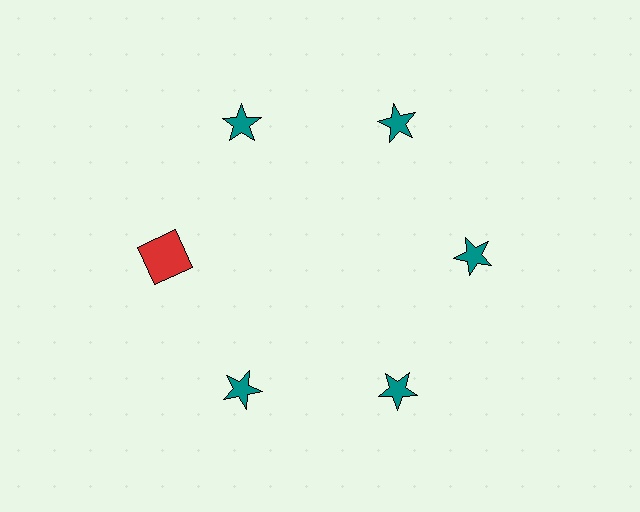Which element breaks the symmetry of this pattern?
The red square at roughly the 9 o'clock position breaks the symmetry. All other shapes are teal stars.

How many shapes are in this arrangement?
There are 6 shapes arranged in a ring pattern.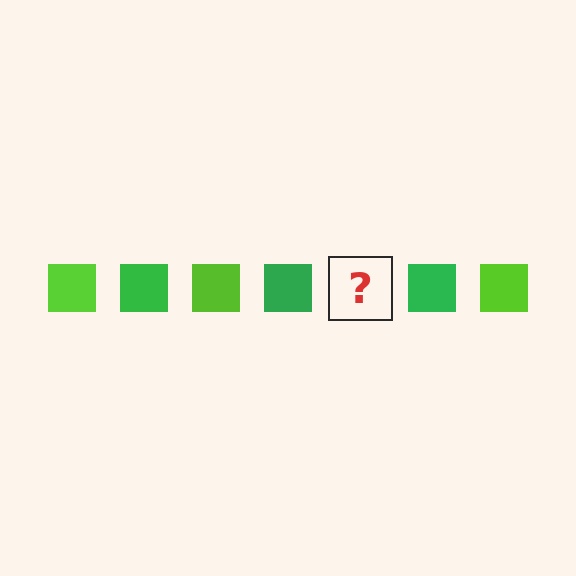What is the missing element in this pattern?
The missing element is a lime square.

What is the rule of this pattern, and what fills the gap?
The rule is that the pattern cycles through lime, green squares. The gap should be filled with a lime square.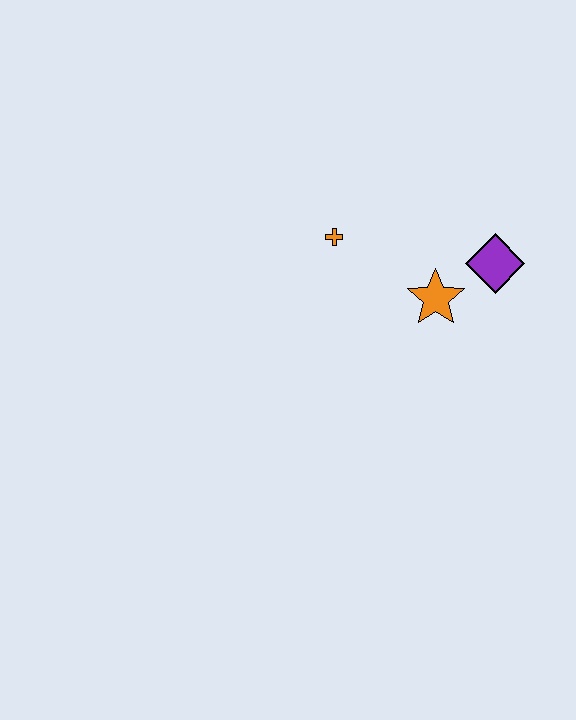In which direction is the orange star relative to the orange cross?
The orange star is to the right of the orange cross.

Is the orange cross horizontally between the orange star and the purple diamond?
No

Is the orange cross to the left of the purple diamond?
Yes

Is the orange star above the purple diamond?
No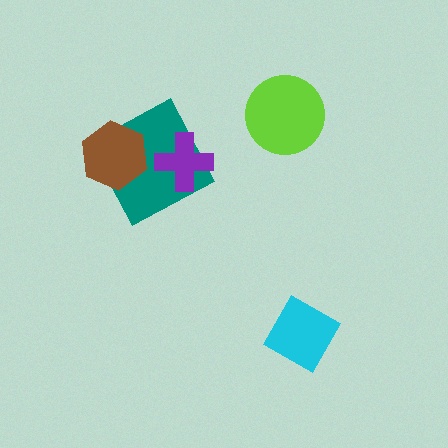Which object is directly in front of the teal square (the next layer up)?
The purple cross is directly in front of the teal square.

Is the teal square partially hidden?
Yes, it is partially covered by another shape.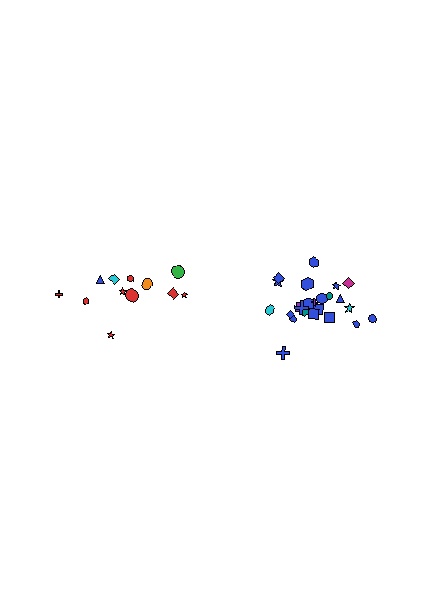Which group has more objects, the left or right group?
The right group.